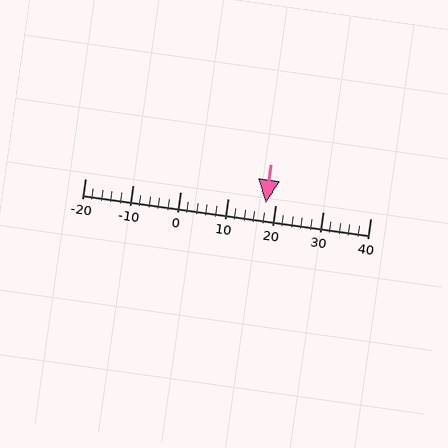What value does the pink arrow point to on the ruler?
The pink arrow points to approximately 18.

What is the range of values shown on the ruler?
The ruler shows values from -20 to 40.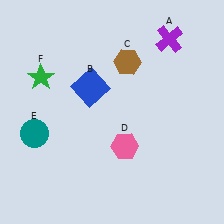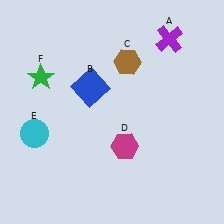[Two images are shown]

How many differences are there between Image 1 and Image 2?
There are 2 differences between the two images.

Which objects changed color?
D changed from pink to magenta. E changed from teal to cyan.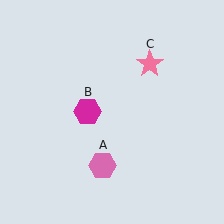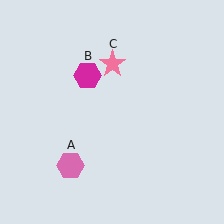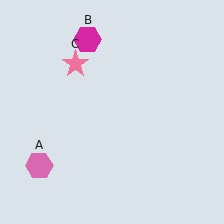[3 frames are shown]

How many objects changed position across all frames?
3 objects changed position: pink hexagon (object A), magenta hexagon (object B), pink star (object C).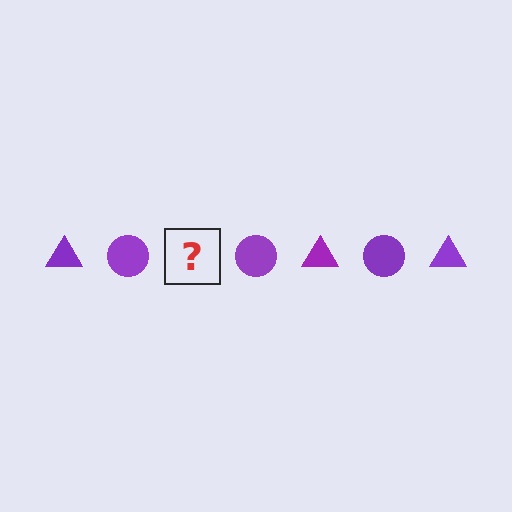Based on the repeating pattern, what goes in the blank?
The blank should be a purple triangle.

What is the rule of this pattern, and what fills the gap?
The rule is that the pattern cycles through triangle, circle shapes in purple. The gap should be filled with a purple triangle.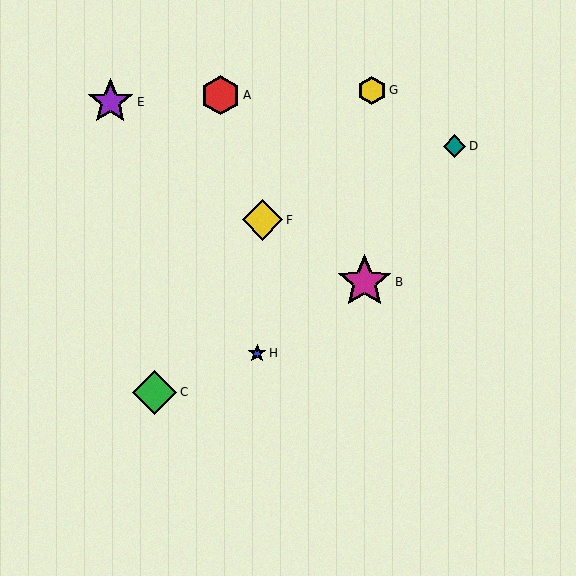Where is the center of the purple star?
The center of the purple star is at (110, 102).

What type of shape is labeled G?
Shape G is a yellow hexagon.